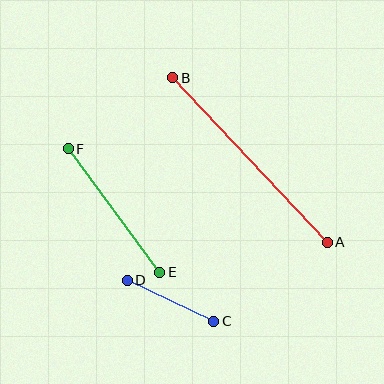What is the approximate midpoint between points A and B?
The midpoint is at approximately (250, 160) pixels.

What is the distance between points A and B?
The distance is approximately 226 pixels.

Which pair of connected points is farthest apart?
Points A and B are farthest apart.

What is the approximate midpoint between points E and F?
The midpoint is at approximately (114, 210) pixels.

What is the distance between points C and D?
The distance is approximately 95 pixels.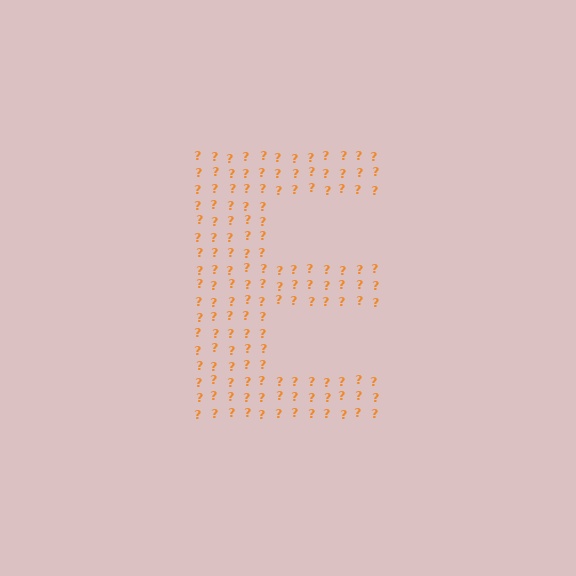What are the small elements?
The small elements are question marks.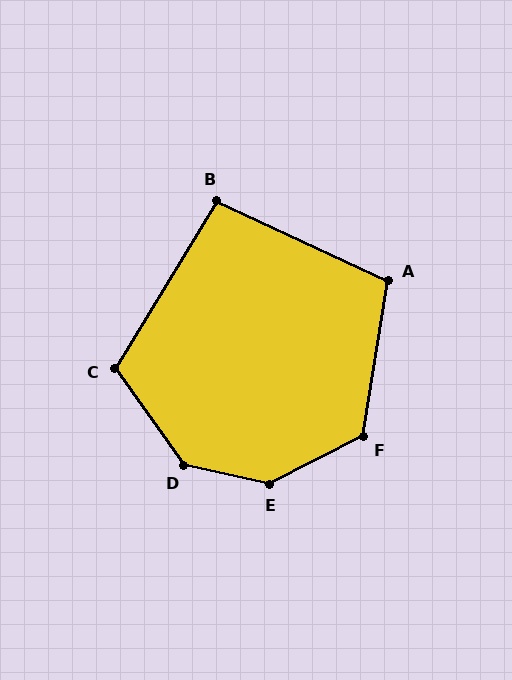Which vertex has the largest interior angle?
E, at approximately 141 degrees.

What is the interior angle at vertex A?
Approximately 106 degrees (obtuse).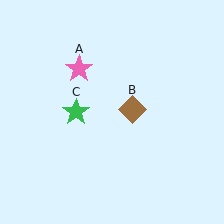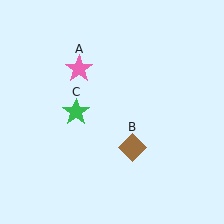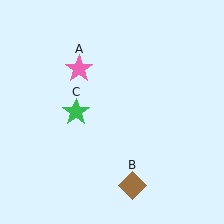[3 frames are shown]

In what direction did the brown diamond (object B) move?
The brown diamond (object B) moved down.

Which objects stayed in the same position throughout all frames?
Pink star (object A) and green star (object C) remained stationary.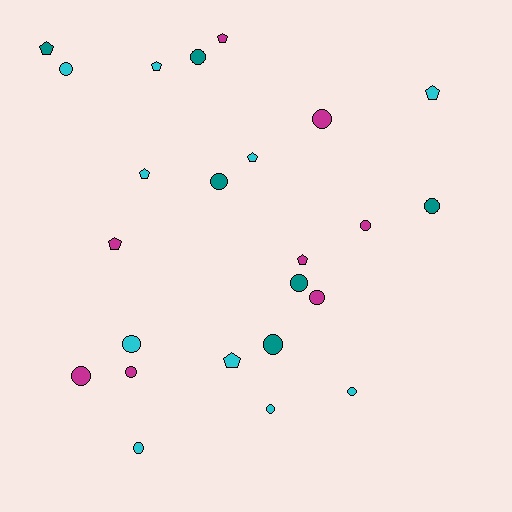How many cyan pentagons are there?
There are 5 cyan pentagons.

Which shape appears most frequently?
Circle, with 15 objects.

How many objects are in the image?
There are 24 objects.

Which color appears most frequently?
Cyan, with 10 objects.